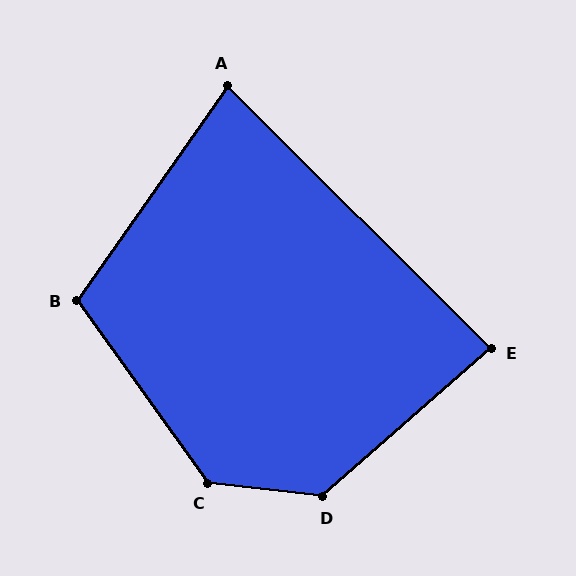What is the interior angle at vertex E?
Approximately 86 degrees (approximately right).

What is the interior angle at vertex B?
Approximately 109 degrees (obtuse).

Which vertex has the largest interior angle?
D, at approximately 132 degrees.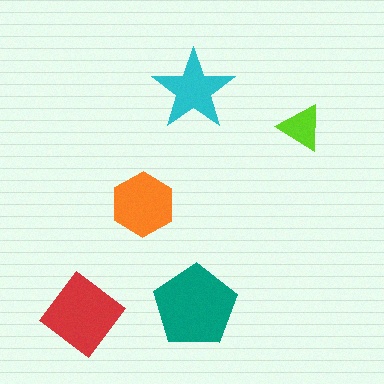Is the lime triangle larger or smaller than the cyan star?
Smaller.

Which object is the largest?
The teal pentagon.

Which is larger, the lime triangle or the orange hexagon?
The orange hexagon.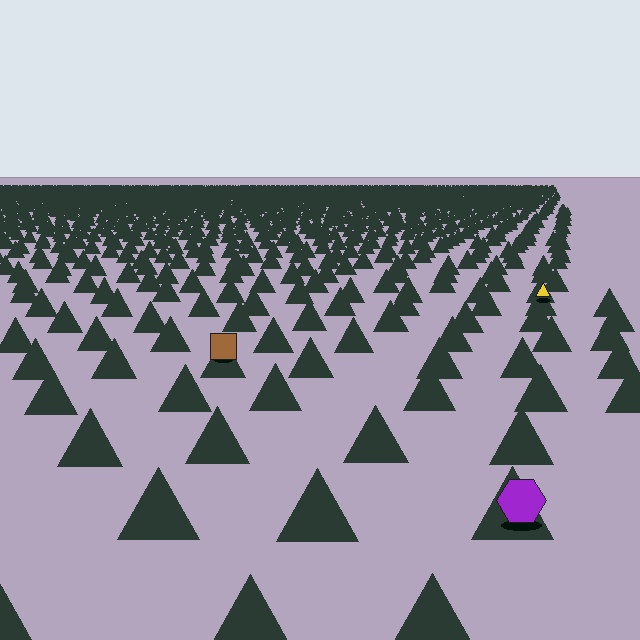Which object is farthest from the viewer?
The yellow triangle is farthest from the viewer. It appears smaller and the ground texture around it is denser.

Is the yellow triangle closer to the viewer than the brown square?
No. The brown square is closer — you can tell from the texture gradient: the ground texture is coarser near it.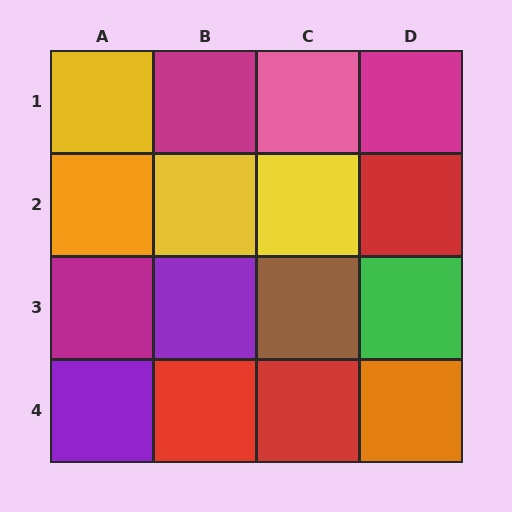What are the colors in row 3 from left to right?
Magenta, purple, brown, green.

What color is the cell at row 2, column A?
Orange.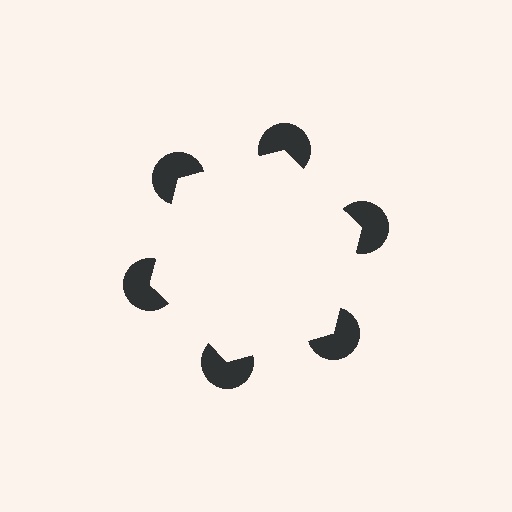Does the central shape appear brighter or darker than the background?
It typically appears slightly brighter than the background, even though no actual brightness change is drawn.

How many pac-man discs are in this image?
There are 6 — one at each vertex of the illusory hexagon.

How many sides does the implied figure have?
6 sides.